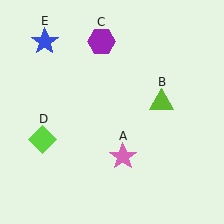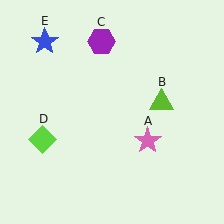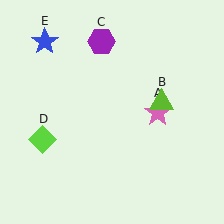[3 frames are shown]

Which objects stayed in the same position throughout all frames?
Lime triangle (object B) and purple hexagon (object C) and lime diamond (object D) and blue star (object E) remained stationary.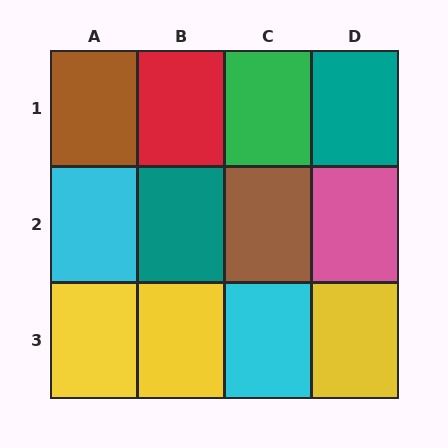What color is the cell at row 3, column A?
Yellow.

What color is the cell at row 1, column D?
Teal.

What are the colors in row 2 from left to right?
Cyan, teal, brown, pink.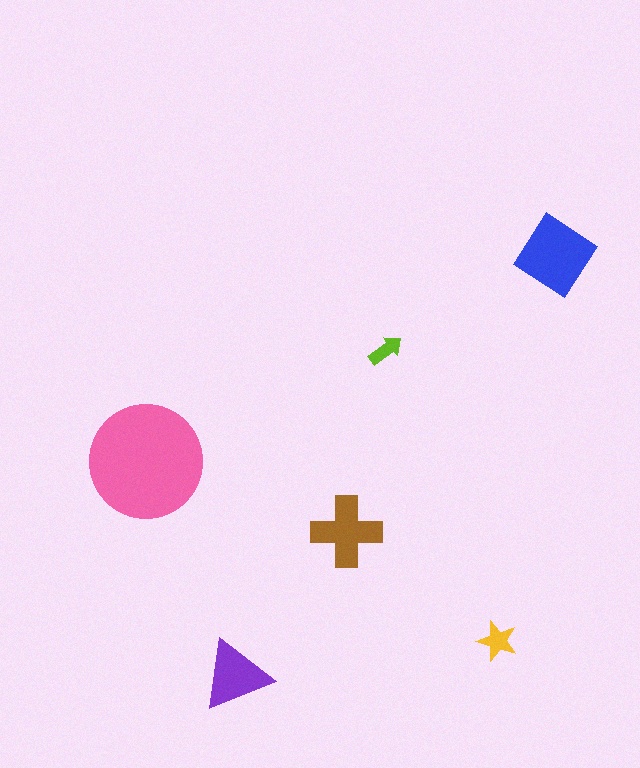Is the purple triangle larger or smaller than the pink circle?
Smaller.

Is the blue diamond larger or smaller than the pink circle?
Smaller.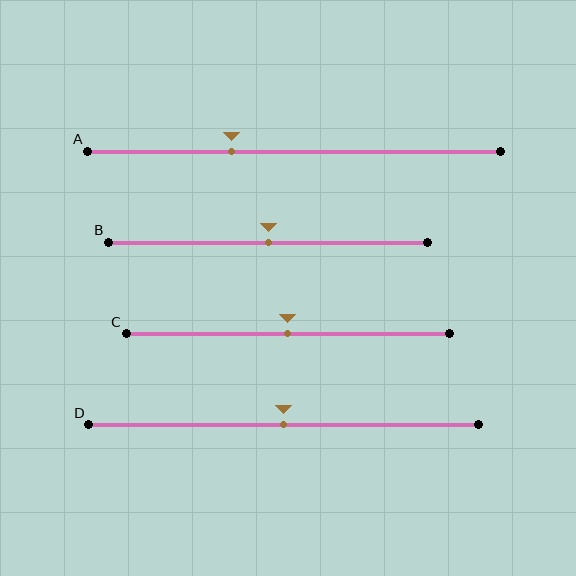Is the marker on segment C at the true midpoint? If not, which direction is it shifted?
Yes, the marker on segment C is at the true midpoint.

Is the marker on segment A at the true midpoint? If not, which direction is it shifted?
No, the marker on segment A is shifted to the left by about 15% of the segment length.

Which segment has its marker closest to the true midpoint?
Segment B has its marker closest to the true midpoint.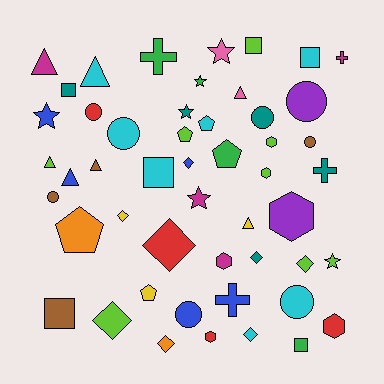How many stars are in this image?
There are 6 stars.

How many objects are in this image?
There are 50 objects.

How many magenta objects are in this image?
There are 4 magenta objects.